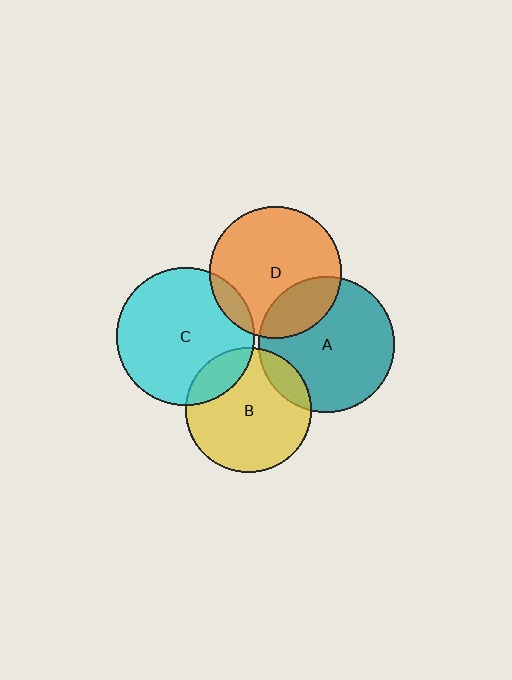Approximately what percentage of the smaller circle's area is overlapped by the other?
Approximately 15%.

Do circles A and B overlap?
Yes.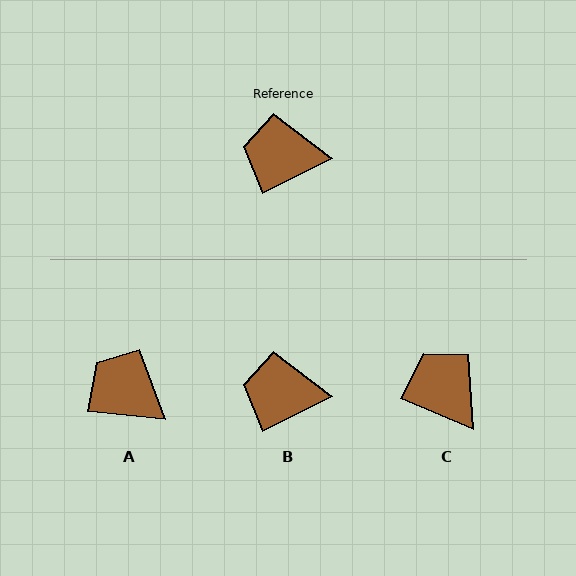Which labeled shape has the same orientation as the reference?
B.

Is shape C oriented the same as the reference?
No, it is off by about 50 degrees.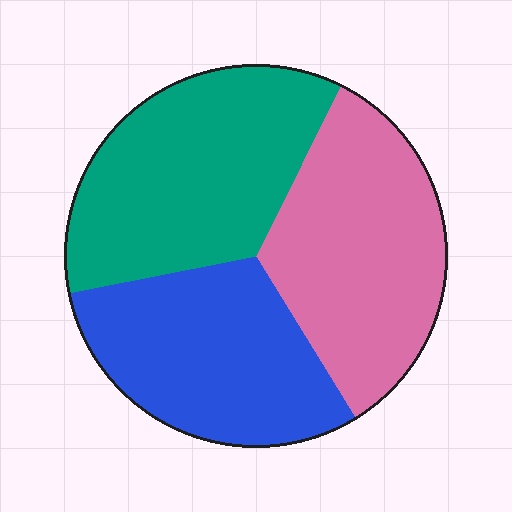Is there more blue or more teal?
Teal.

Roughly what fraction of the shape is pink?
Pink takes up about one third (1/3) of the shape.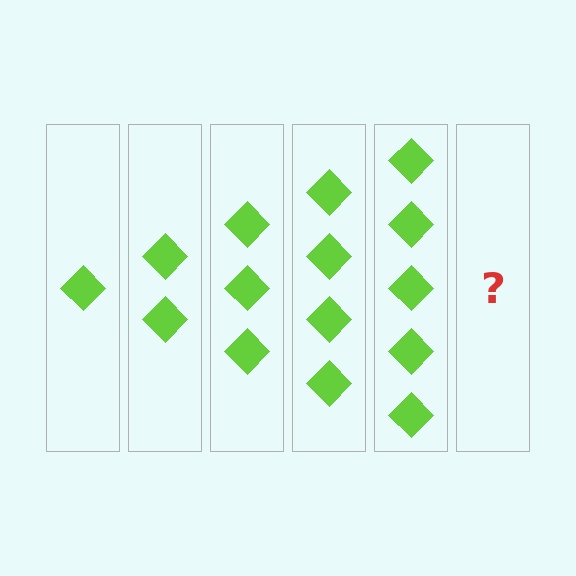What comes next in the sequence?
The next element should be 6 diamonds.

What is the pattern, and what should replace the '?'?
The pattern is that each step adds one more diamond. The '?' should be 6 diamonds.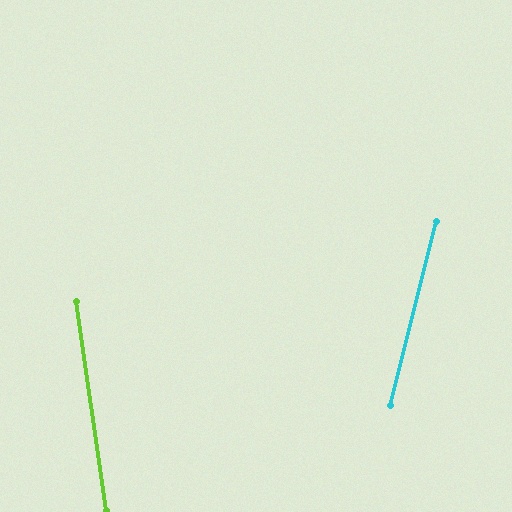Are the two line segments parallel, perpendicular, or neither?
Neither parallel nor perpendicular — they differ by about 22°.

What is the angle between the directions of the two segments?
Approximately 22 degrees.